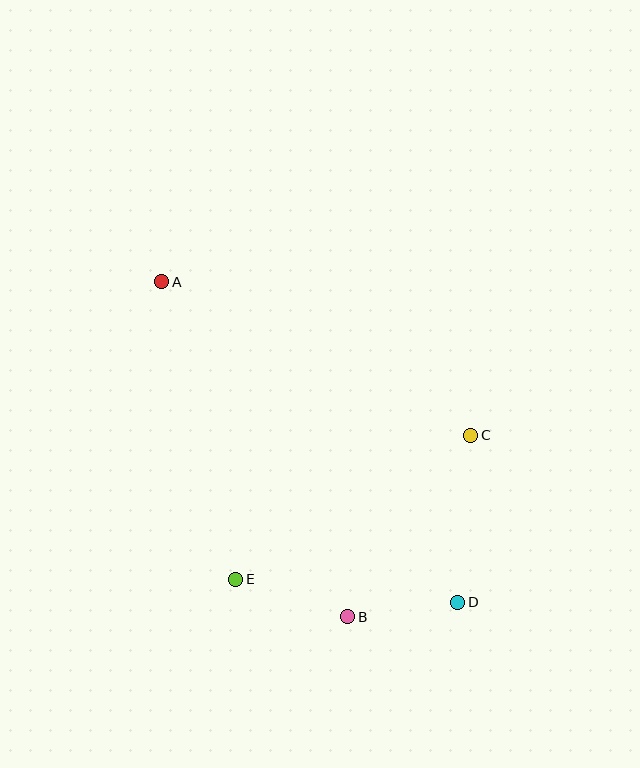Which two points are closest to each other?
Points B and D are closest to each other.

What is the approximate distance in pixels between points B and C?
The distance between B and C is approximately 219 pixels.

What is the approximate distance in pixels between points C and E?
The distance between C and E is approximately 276 pixels.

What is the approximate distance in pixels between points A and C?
The distance between A and C is approximately 345 pixels.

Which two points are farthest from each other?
Points A and D are farthest from each other.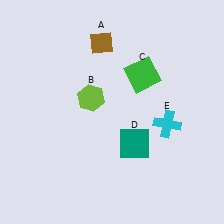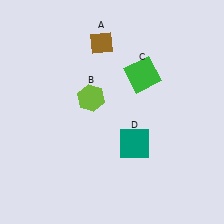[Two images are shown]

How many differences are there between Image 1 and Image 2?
There is 1 difference between the two images.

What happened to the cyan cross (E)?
The cyan cross (E) was removed in Image 2. It was in the bottom-right area of Image 1.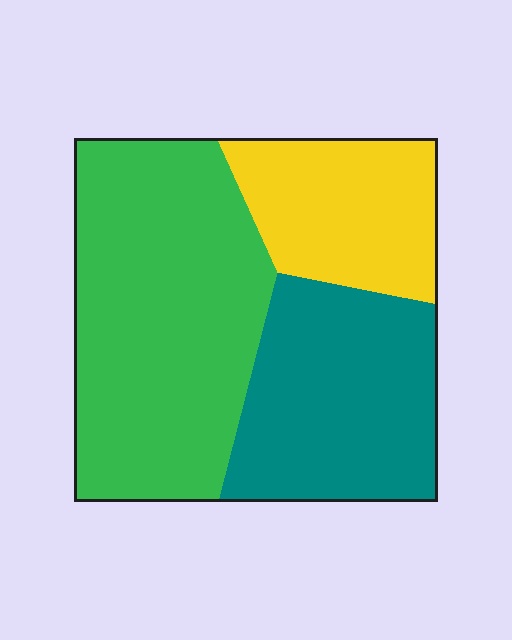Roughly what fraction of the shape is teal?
Teal covers around 30% of the shape.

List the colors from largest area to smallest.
From largest to smallest: green, teal, yellow.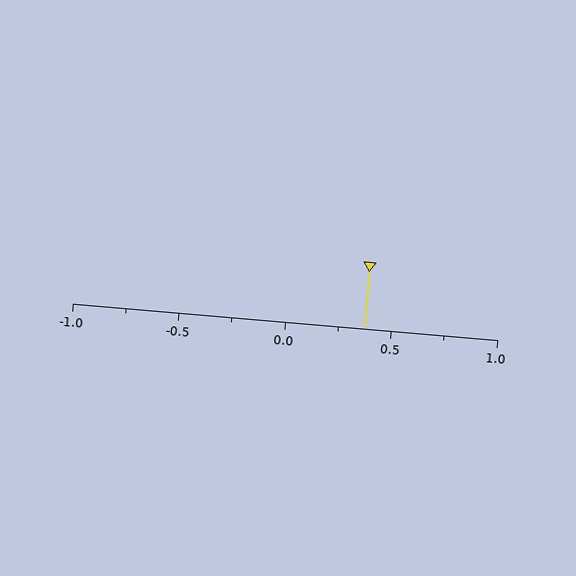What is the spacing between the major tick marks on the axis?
The major ticks are spaced 0.5 apart.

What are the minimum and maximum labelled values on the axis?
The axis runs from -1.0 to 1.0.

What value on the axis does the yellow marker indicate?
The marker indicates approximately 0.38.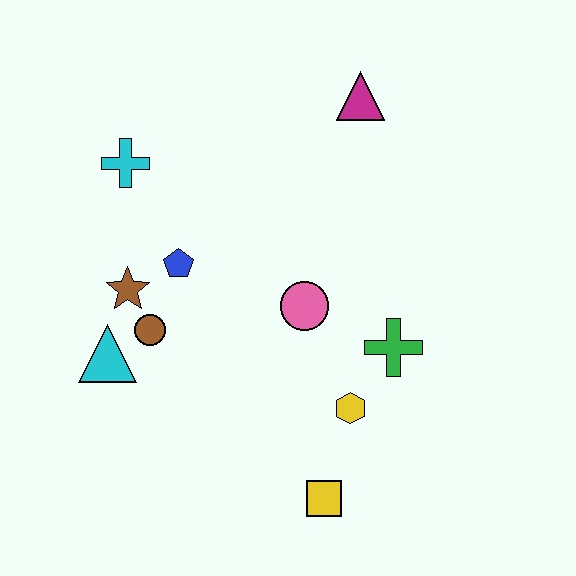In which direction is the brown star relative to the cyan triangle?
The brown star is above the cyan triangle.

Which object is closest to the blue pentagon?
The brown star is closest to the blue pentagon.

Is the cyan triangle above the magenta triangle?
No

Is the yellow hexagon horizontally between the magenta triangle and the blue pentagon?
Yes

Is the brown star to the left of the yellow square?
Yes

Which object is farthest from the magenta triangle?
The yellow square is farthest from the magenta triangle.